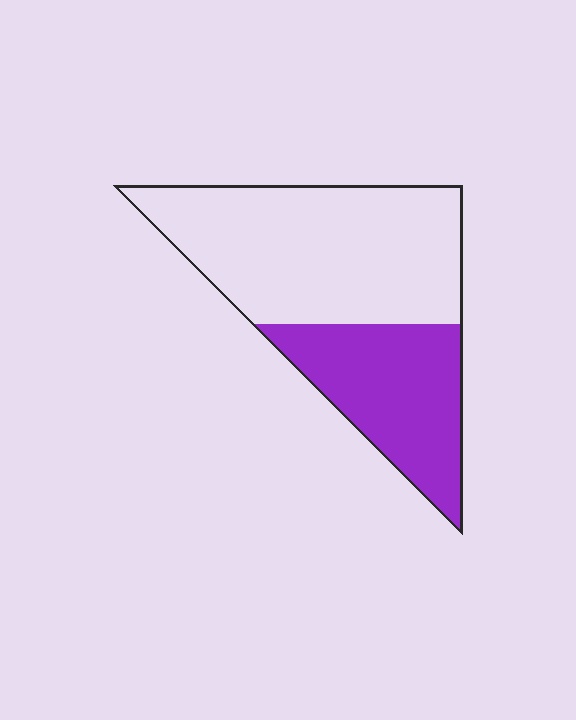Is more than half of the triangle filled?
No.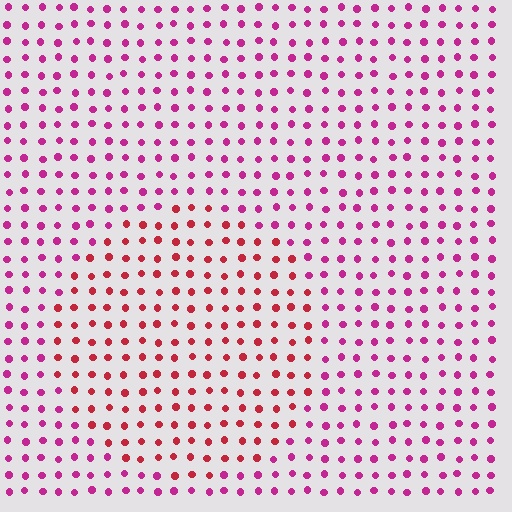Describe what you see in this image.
The image is filled with small magenta elements in a uniform arrangement. A circle-shaped region is visible where the elements are tinted to a slightly different hue, forming a subtle color boundary.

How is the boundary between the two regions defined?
The boundary is defined purely by a slight shift in hue (about 33 degrees). Spacing, size, and orientation are identical on both sides.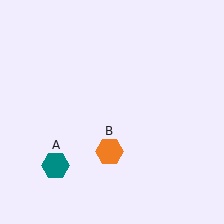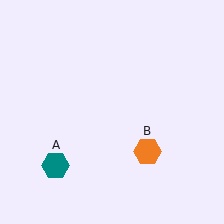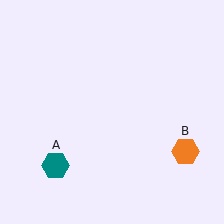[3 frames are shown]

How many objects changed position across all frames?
1 object changed position: orange hexagon (object B).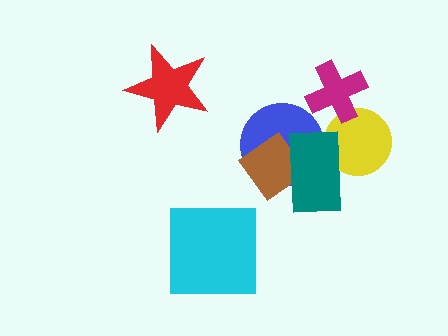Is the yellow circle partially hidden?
Yes, it is partially covered by another shape.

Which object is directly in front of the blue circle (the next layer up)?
The brown diamond is directly in front of the blue circle.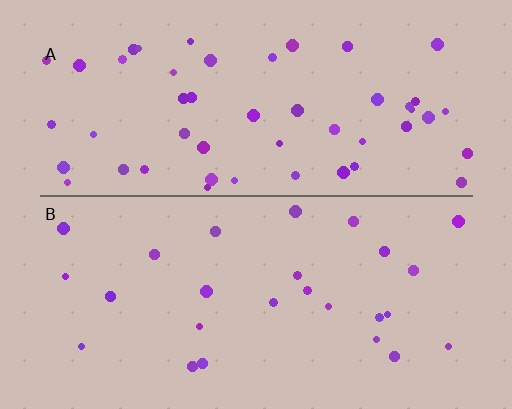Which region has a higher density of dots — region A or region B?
A (the top).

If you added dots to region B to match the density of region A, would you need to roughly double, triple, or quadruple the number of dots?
Approximately double.